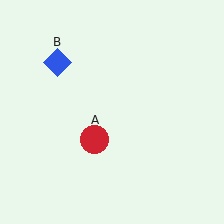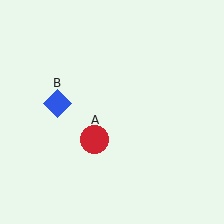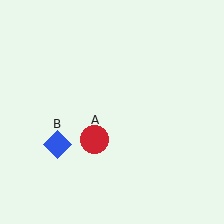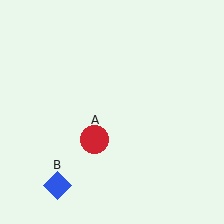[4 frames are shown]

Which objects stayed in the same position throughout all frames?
Red circle (object A) remained stationary.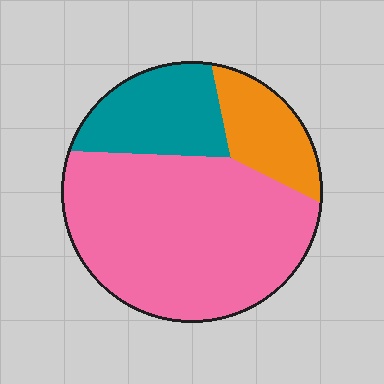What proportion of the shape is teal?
Teal takes up about one fifth (1/5) of the shape.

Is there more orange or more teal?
Teal.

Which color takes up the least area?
Orange, at roughly 15%.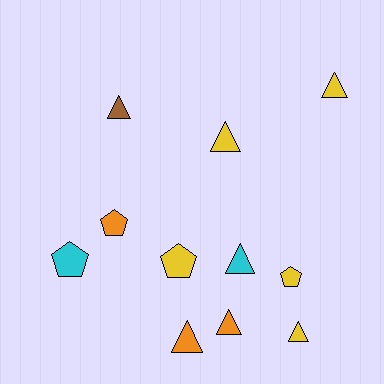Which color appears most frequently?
Yellow, with 5 objects.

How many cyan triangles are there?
There is 1 cyan triangle.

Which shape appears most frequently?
Triangle, with 7 objects.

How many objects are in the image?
There are 11 objects.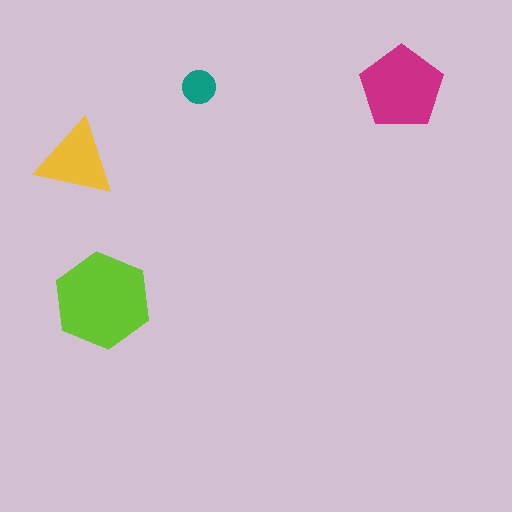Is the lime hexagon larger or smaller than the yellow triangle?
Larger.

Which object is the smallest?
The teal circle.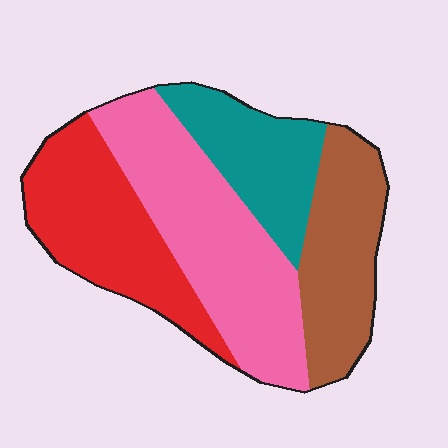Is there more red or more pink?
Pink.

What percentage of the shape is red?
Red covers roughly 25% of the shape.